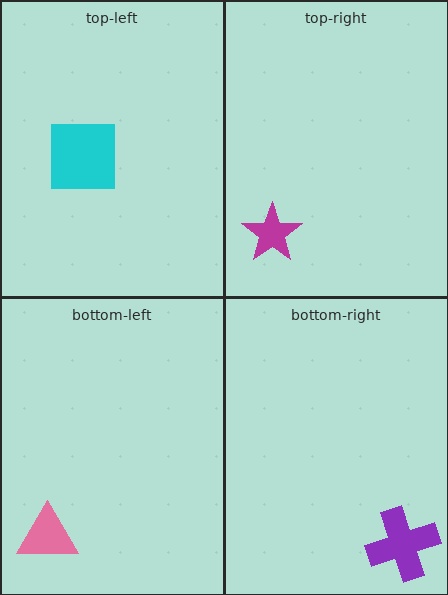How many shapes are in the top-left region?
1.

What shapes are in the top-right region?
The magenta star.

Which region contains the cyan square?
The top-left region.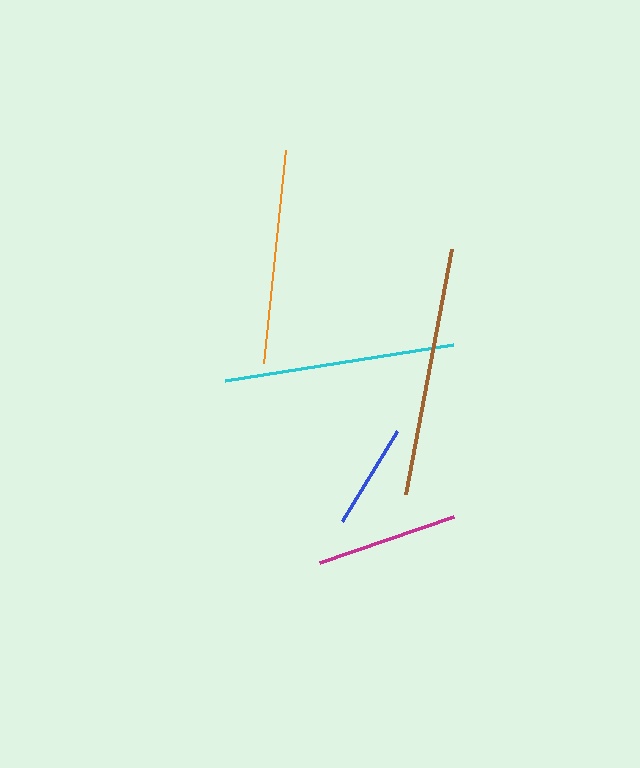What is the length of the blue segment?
The blue segment is approximately 106 pixels long.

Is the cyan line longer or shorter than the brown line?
The brown line is longer than the cyan line.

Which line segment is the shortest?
The blue line is the shortest at approximately 106 pixels.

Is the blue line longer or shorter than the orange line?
The orange line is longer than the blue line.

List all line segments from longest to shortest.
From longest to shortest: brown, cyan, orange, magenta, blue.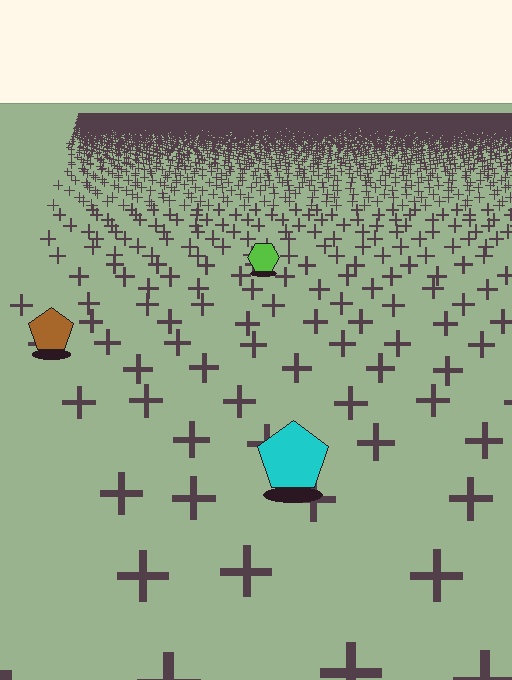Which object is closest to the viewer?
The cyan pentagon is closest. The texture marks near it are larger and more spread out.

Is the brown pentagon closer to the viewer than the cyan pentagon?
No. The cyan pentagon is closer — you can tell from the texture gradient: the ground texture is coarser near it.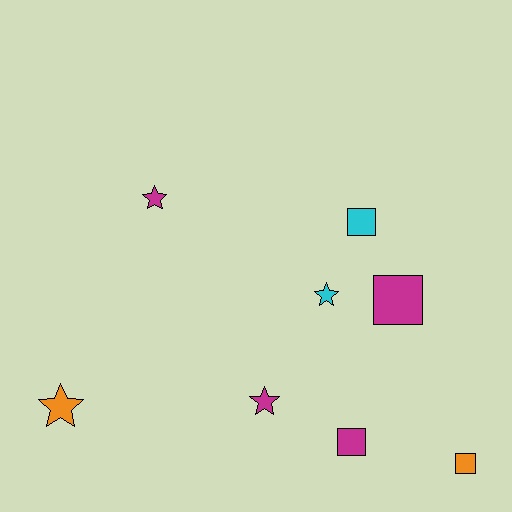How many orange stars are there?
There is 1 orange star.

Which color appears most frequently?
Magenta, with 4 objects.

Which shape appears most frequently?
Star, with 4 objects.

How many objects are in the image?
There are 8 objects.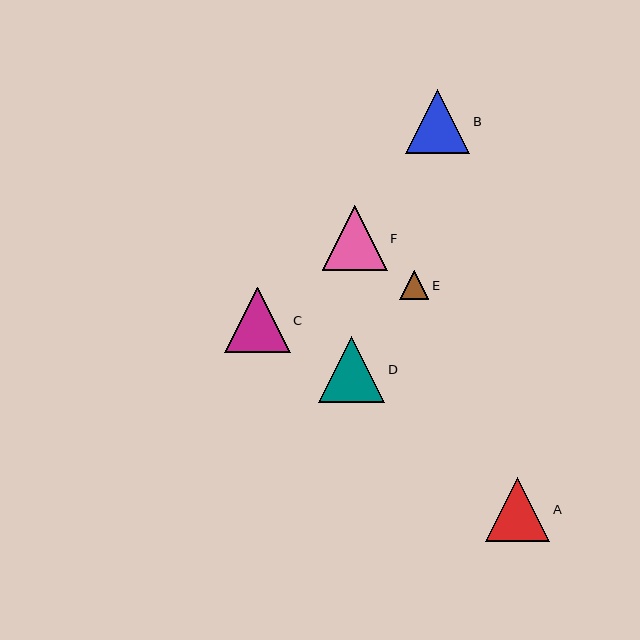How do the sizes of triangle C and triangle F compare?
Triangle C and triangle F are approximately the same size.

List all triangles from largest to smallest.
From largest to smallest: D, C, F, A, B, E.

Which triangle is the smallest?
Triangle E is the smallest with a size of approximately 29 pixels.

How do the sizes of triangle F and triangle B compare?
Triangle F and triangle B are approximately the same size.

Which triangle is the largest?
Triangle D is the largest with a size of approximately 66 pixels.